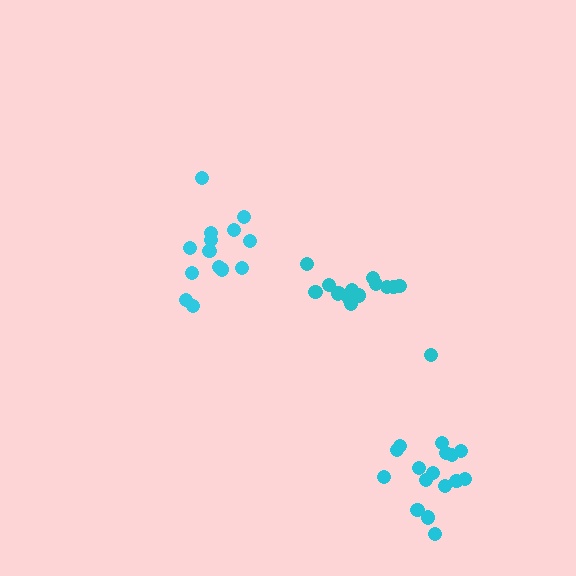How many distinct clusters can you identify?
There are 3 distinct clusters.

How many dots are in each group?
Group 1: 14 dots, Group 2: 15 dots, Group 3: 16 dots (45 total).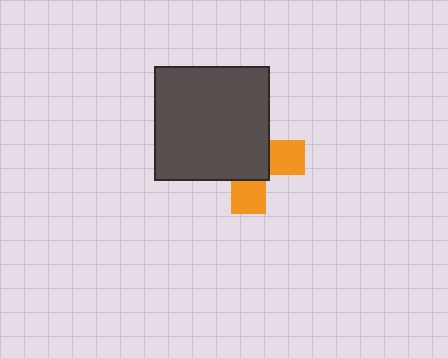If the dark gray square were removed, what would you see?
You would see the complete orange cross.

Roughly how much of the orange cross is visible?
A small part of it is visible (roughly 36%).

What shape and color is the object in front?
The object in front is a dark gray square.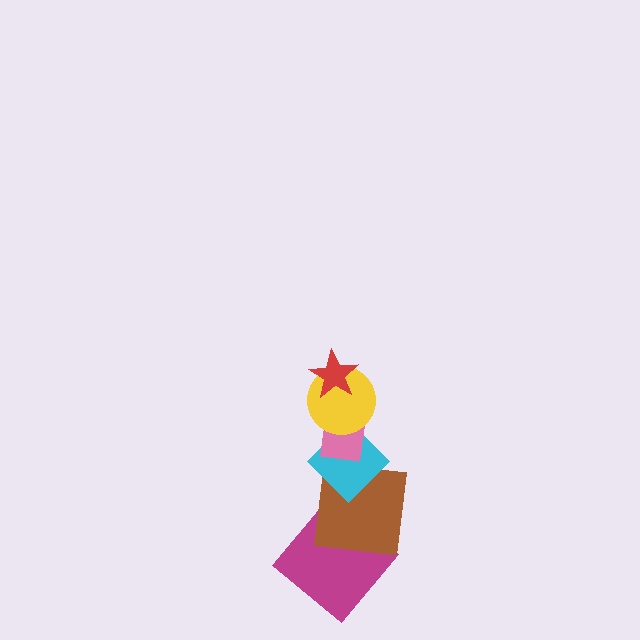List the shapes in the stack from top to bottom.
From top to bottom: the red star, the yellow circle, the pink rectangle, the cyan diamond, the brown square, the magenta diamond.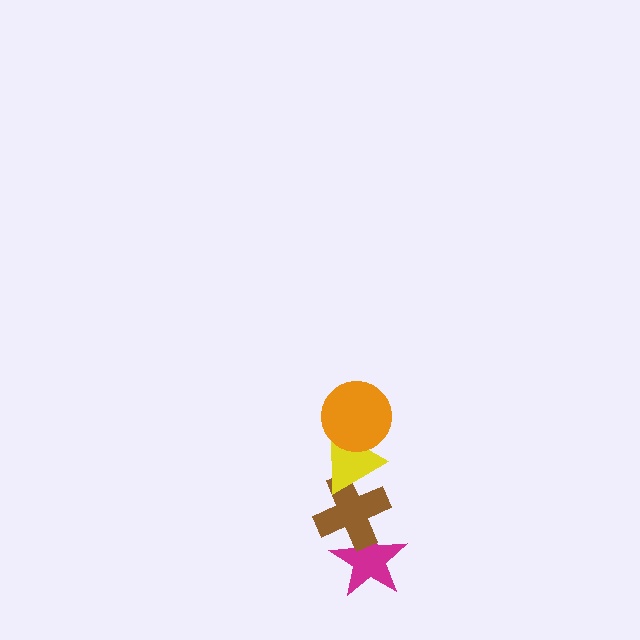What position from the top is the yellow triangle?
The yellow triangle is 2nd from the top.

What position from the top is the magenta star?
The magenta star is 4th from the top.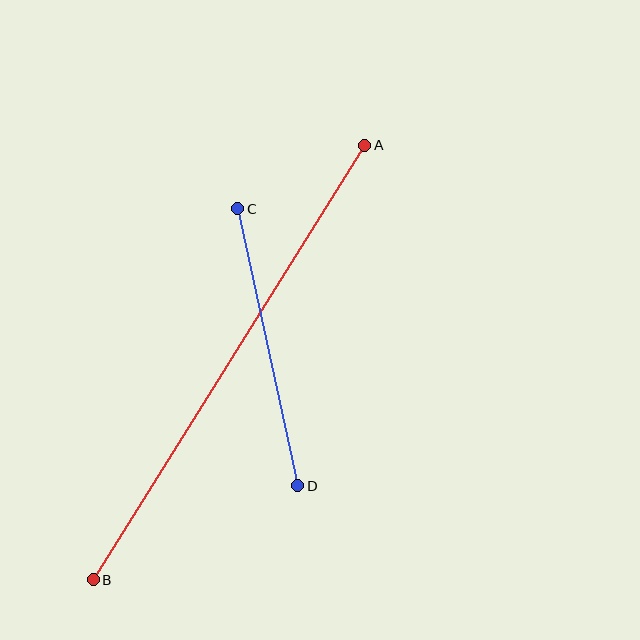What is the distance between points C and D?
The distance is approximately 283 pixels.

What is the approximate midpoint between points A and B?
The midpoint is at approximately (229, 362) pixels.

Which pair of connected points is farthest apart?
Points A and B are farthest apart.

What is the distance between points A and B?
The distance is approximately 512 pixels.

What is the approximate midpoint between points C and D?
The midpoint is at approximately (268, 347) pixels.